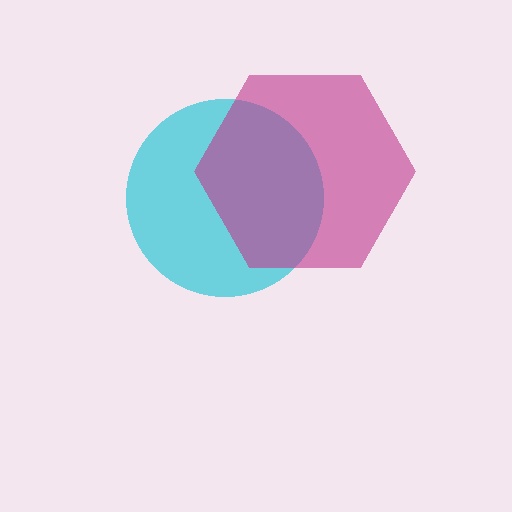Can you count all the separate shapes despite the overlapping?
Yes, there are 2 separate shapes.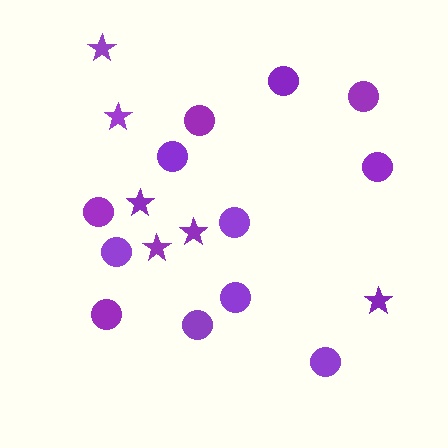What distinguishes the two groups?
There are 2 groups: one group of circles (12) and one group of stars (6).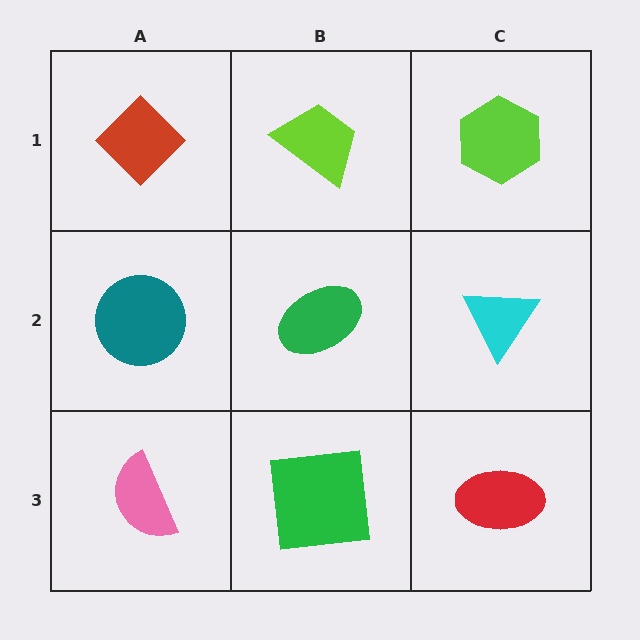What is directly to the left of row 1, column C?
A lime trapezoid.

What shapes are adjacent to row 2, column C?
A lime hexagon (row 1, column C), a red ellipse (row 3, column C), a green ellipse (row 2, column B).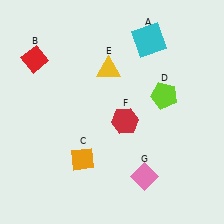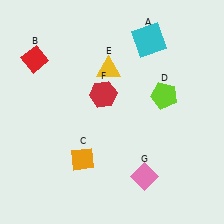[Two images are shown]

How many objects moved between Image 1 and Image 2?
1 object moved between the two images.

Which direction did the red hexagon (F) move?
The red hexagon (F) moved up.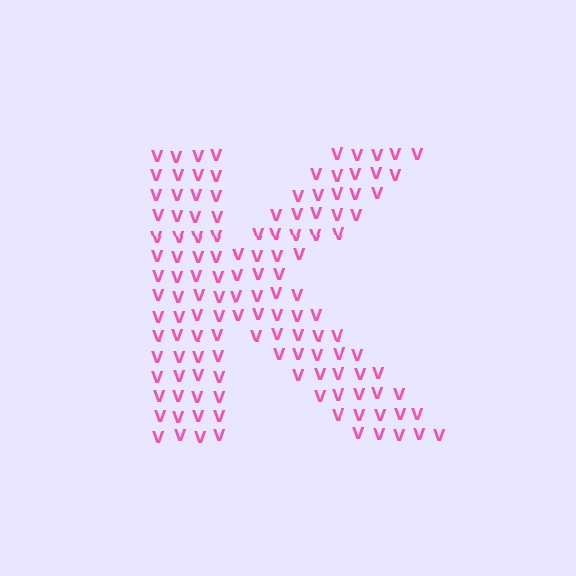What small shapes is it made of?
It is made of small letter V's.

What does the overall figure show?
The overall figure shows the letter K.